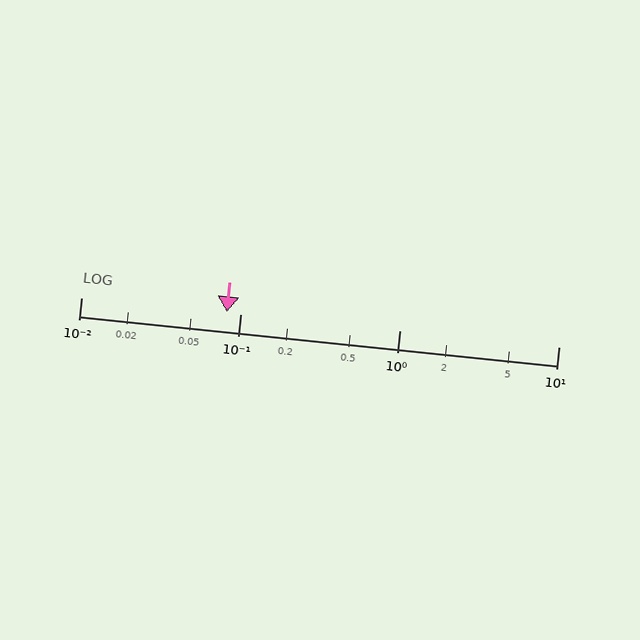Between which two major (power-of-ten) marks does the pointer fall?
The pointer is between 0.01 and 0.1.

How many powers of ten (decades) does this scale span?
The scale spans 3 decades, from 0.01 to 10.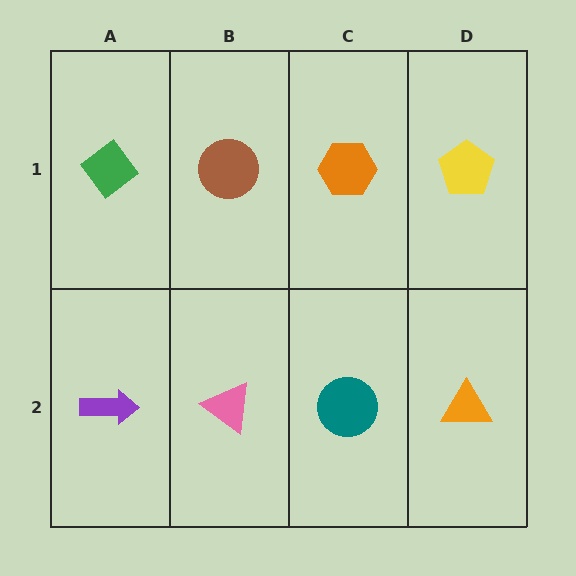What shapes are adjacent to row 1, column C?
A teal circle (row 2, column C), a brown circle (row 1, column B), a yellow pentagon (row 1, column D).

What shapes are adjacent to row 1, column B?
A pink triangle (row 2, column B), a green diamond (row 1, column A), an orange hexagon (row 1, column C).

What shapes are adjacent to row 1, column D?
An orange triangle (row 2, column D), an orange hexagon (row 1, column C).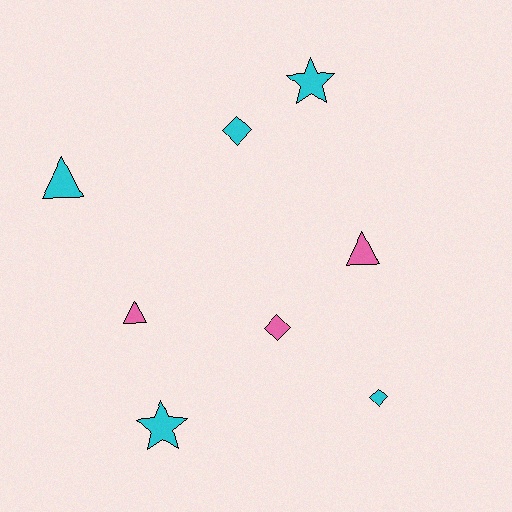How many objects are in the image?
There are 8 objects.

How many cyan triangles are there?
There is 1 cyan triangle.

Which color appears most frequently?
Cyan, with 5 objects.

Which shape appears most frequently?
Diamond, with 3 objects.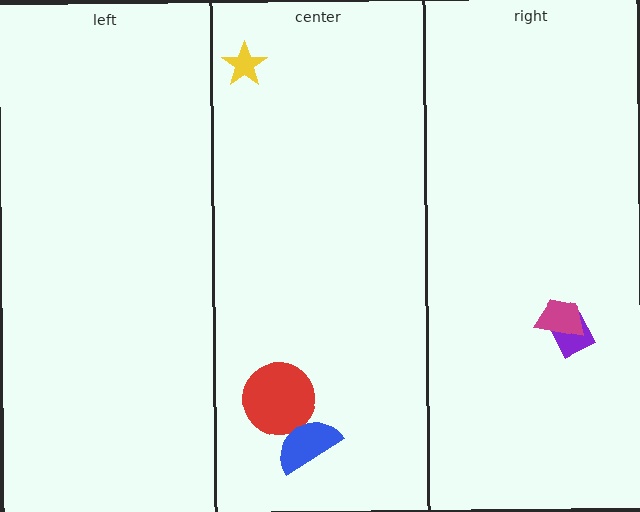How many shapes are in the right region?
2.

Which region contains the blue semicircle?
The center region.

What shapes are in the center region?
The red circle, the yellow star, the blue semicircle.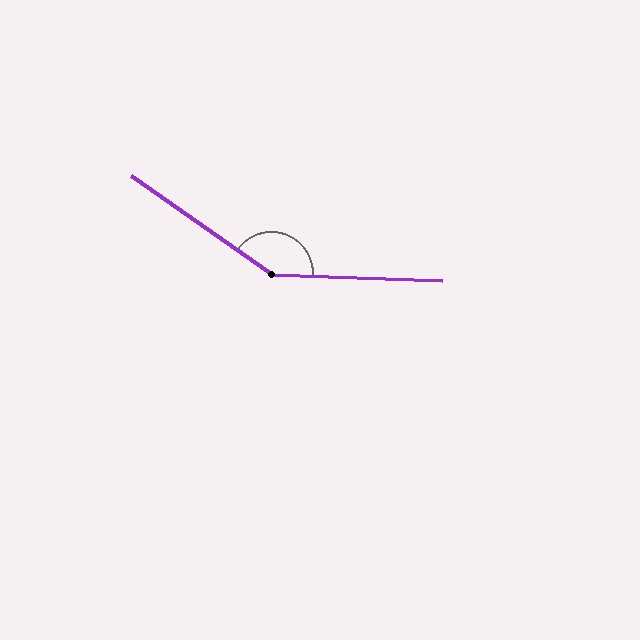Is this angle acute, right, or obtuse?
It is obtuse.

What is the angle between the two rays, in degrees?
Approximately 147 degrees.